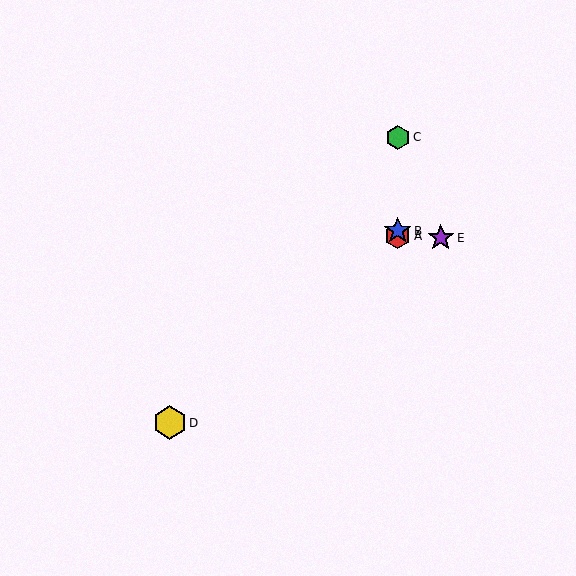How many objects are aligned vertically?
3 objects (A, B, C) are aligned vertically.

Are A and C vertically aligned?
Yes, both are at x≈398.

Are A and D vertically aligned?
No, A is at x≈398 and D is at x≈170.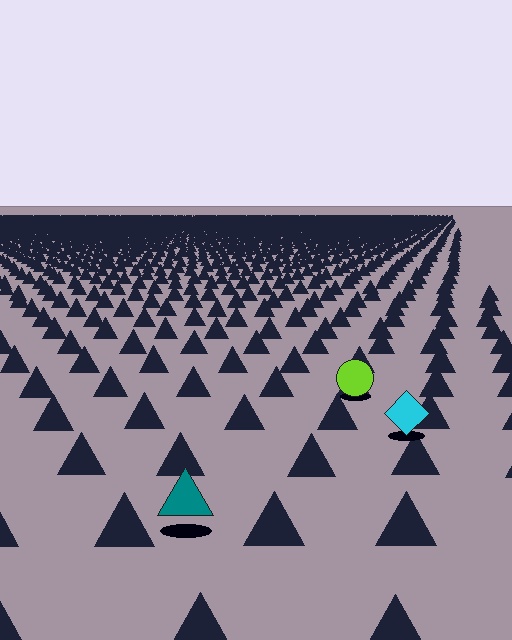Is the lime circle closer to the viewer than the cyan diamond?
No. The cyan diamond is closer — you can tell from the texture gradient: the ground texture is coarser near it.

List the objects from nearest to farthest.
From nearest to farthest: the teal triangle, the cyan diamond, the lime circle.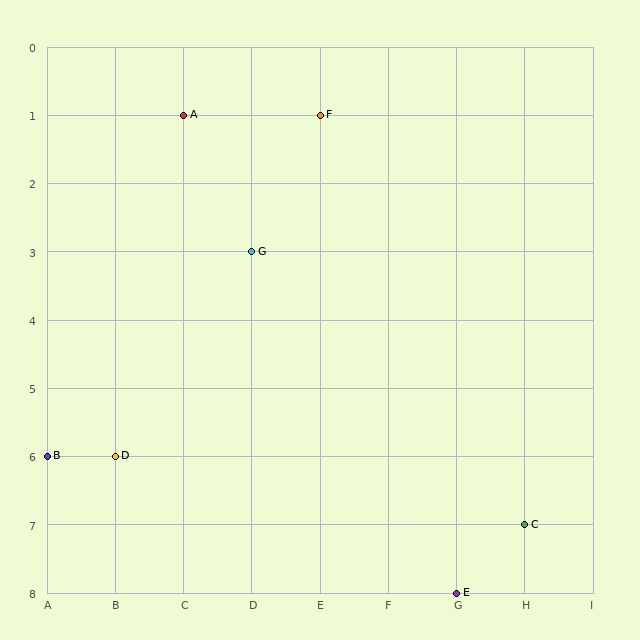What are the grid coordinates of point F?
Point F is at grid coordinates (E, 1).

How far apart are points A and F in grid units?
Points A and F are 2 columns apart.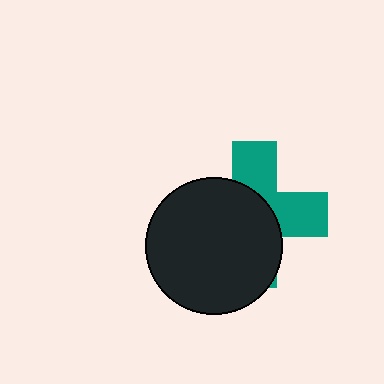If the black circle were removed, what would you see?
You would see the complete teal cross.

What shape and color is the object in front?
The object in front is a black circle.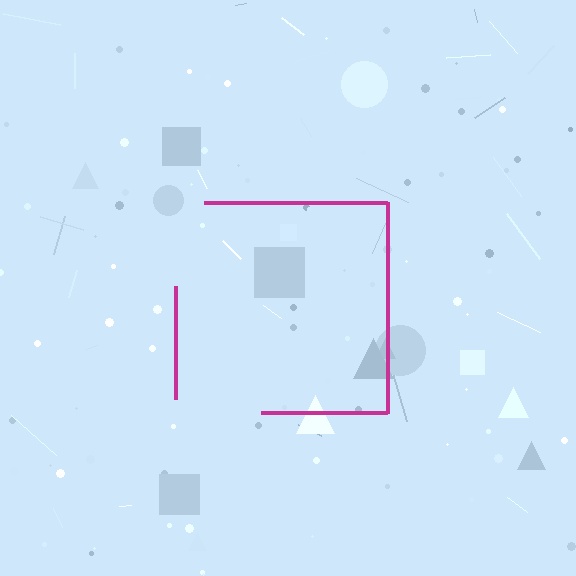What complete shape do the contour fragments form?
The contour fragments form a square.